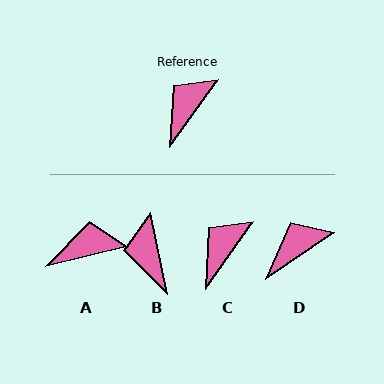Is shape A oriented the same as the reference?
No, it is off by about 41 degrees.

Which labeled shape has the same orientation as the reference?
C.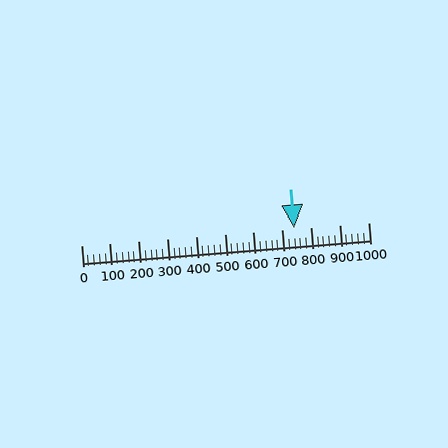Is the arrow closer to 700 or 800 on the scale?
The arrow is closer to 700.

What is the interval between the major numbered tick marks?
The major tick marks are spaced 100 units apart.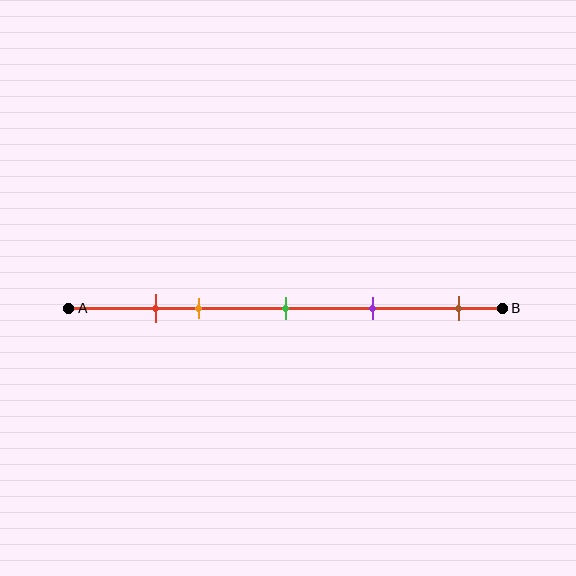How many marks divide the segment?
There are 5 marks dividing the segment.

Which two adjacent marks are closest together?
The red and orange marks are the closest adjacent pair.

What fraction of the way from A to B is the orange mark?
The orange mark is approximately 30% (0.3) of the way from A to B.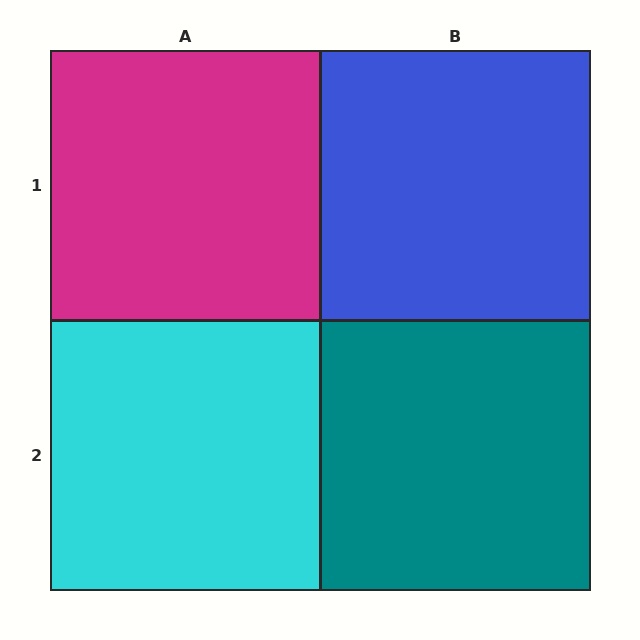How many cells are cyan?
1 cell is cyan.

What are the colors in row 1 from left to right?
Magenta, blue.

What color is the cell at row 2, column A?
Cyan.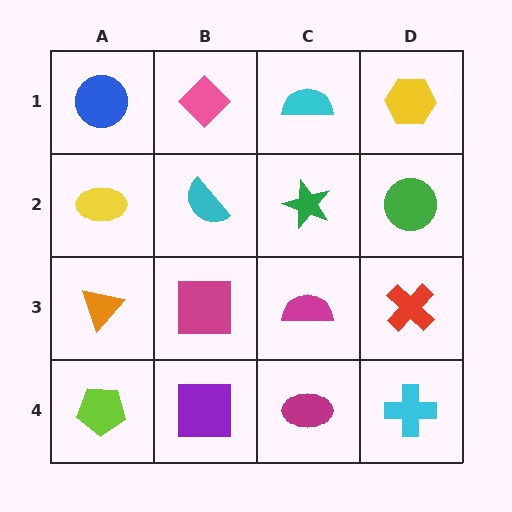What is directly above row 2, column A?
A blue circle.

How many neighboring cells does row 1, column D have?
2.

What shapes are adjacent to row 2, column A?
A blue circle (row 1, column A), an orange triangle (row 3, column A), a cyan semicircle (row 2, column B).